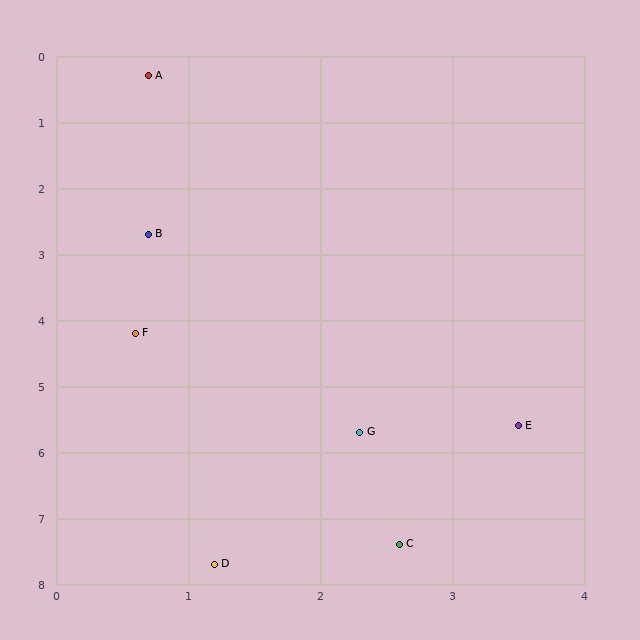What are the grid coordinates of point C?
Point C is at approximately (2.6, 7.4).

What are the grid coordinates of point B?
Point B is at approximately (0.7, 2.7).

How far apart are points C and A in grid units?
Points C and A are about 7.3 grid units apart.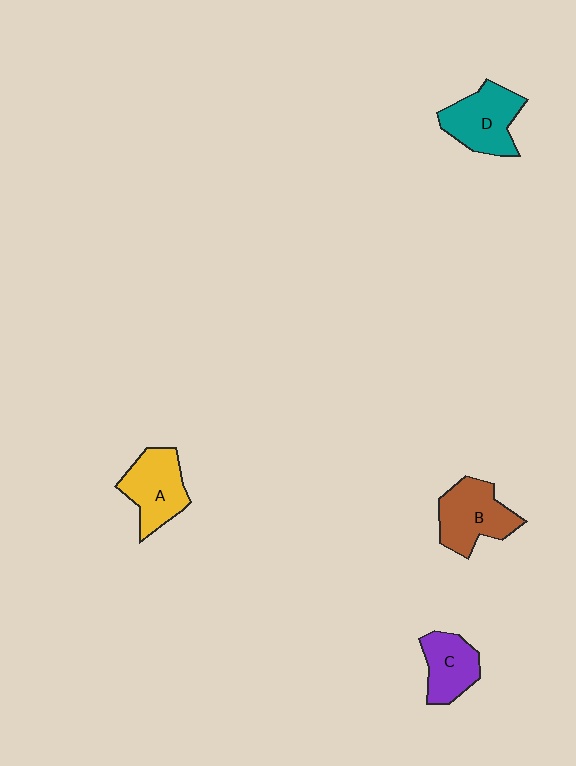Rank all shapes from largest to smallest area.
From largest to smallest: B (brown), D (teal), A (yellow), C (purple).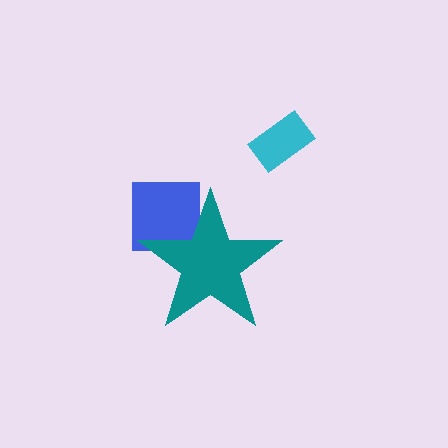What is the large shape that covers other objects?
A teal star.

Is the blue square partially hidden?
Yes, the blue square is partially hidden behind the teal star.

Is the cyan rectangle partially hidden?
No, the cyan rectangle is fully visible.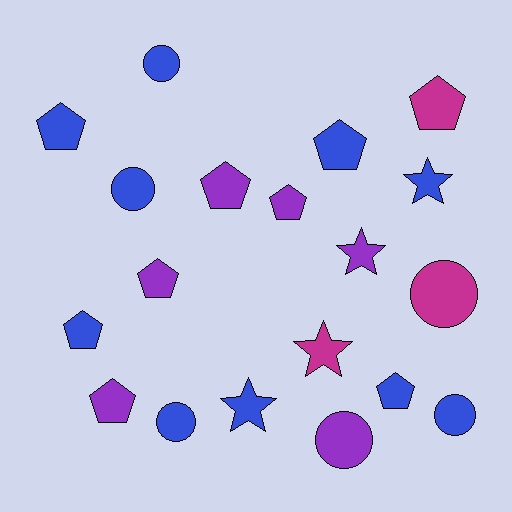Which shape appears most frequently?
Pentagon, with 9 objects.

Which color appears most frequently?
Blue, with 10 objects.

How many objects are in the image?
There are 19 objects.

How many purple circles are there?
There is 1 purple circle.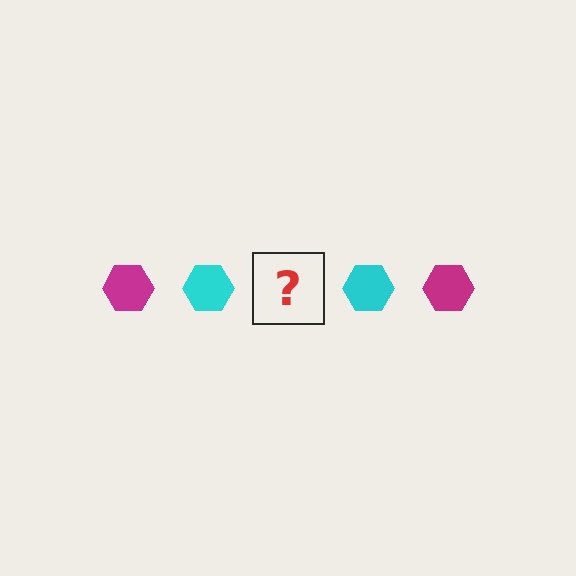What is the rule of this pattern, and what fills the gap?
The rule is that the pattern cycles through magenta, cyan hexagons. The gap should be filled with a magenta hexagon.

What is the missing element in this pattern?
The missing element is a magenta hexagon.